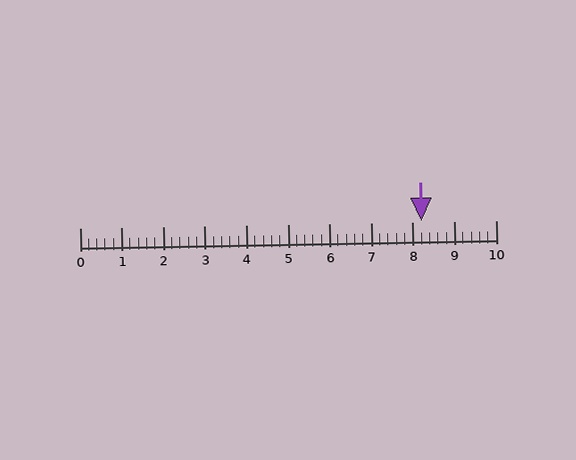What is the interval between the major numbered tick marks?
The major tick marks are spaced 1 units apart.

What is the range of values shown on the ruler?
The ruler shows values from 0 to 10.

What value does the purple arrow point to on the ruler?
The purple arrow points to approximately 8.2.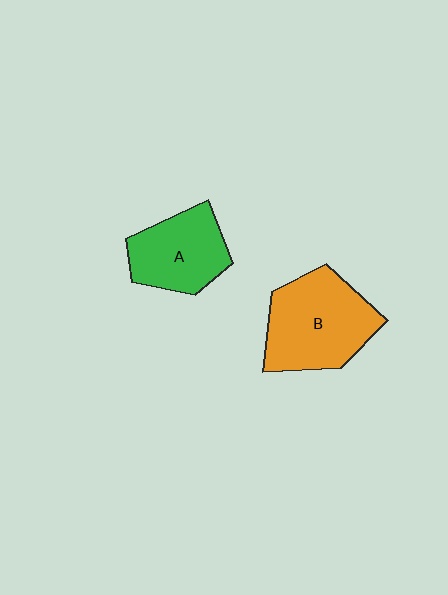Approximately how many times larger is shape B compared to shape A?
Approximately 1.4 times.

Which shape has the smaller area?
Shape A (green).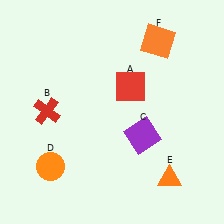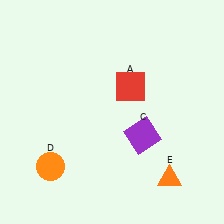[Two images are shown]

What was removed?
The red cross (B), the orange square (F) were removed in Image 2.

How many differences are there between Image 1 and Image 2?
There are 2 differences between the two images.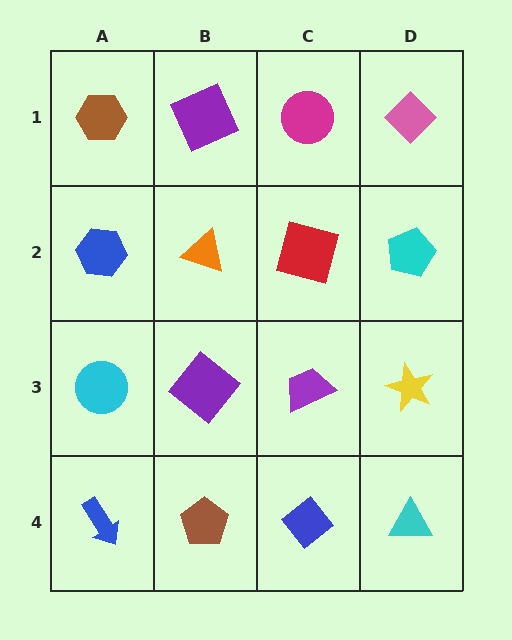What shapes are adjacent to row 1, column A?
A blue hexagon (row 2, column A), a purple square (row 1, column B).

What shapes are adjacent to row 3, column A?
A blue hexagon (row 2, column A), a blue arrow (row 4, column A), a purple diamond (row 3, column B).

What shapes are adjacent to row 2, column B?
A purple square (row 1, column B), a purple diamond (row 3, column B), a blue hexagon (row 2, column A), a red square (row 2, column C).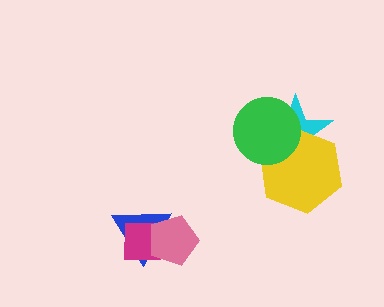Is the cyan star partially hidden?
Yes, it is partially covered by another shape.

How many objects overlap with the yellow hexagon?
2 objects overlap with the yellow hexagon.